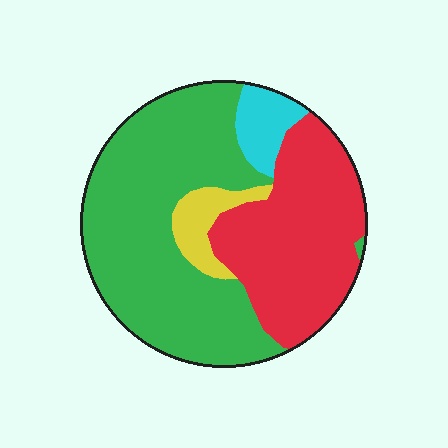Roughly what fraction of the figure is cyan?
Cyan covers 6% of the figure.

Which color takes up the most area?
Green, at roughly 55%.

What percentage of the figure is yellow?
Yellow takes up about one tenth (1/10) of the figure.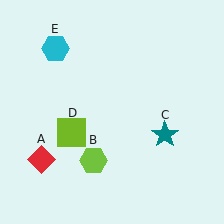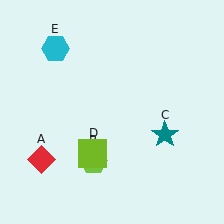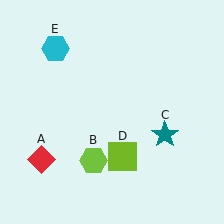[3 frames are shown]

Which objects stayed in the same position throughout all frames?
Red diamond (object A) and lime hexagon (object B) and teal star (object C) and cyan hexagon (object E) remained stationary.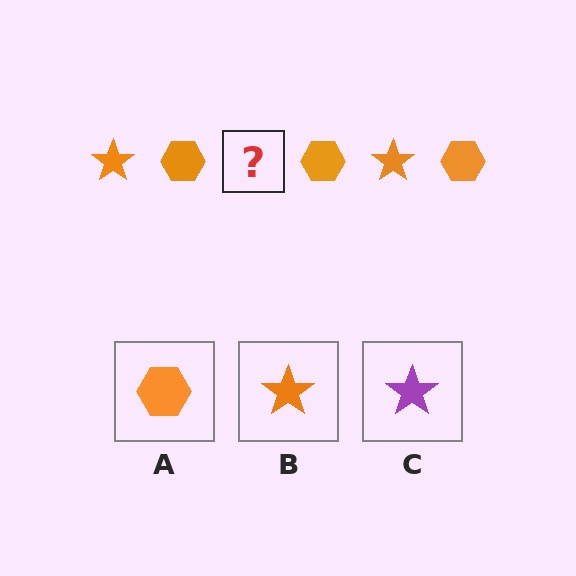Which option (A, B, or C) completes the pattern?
B.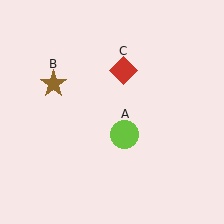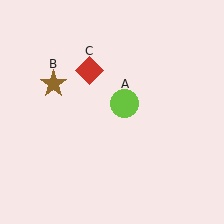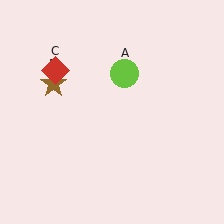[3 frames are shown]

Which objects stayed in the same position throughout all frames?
Brown star (object B) remained stationary.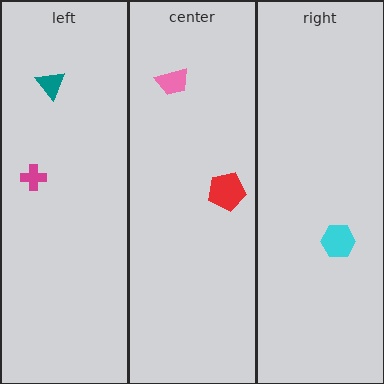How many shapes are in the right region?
1.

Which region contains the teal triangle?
The left region.